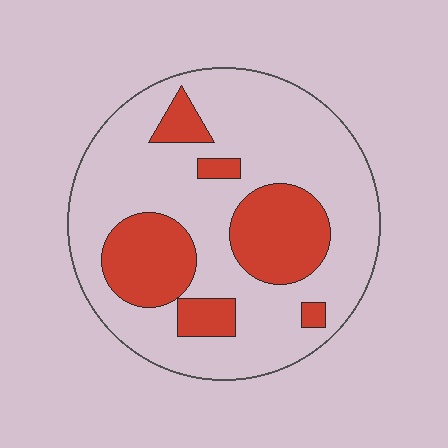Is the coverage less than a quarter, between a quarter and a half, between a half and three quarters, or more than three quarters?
Between a quarter and a half.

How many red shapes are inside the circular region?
6.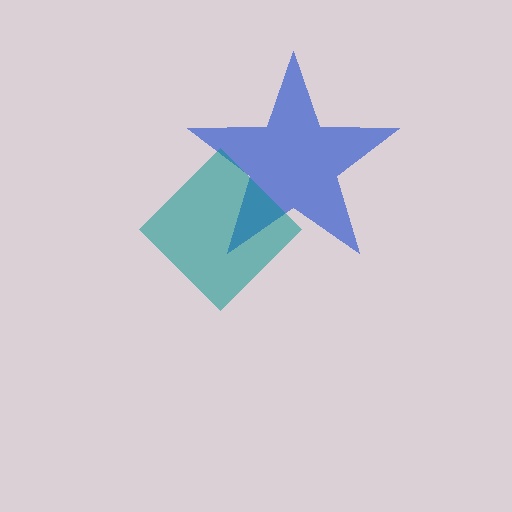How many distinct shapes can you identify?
There are 2 distinct shapes: a blue star, a teal diamond.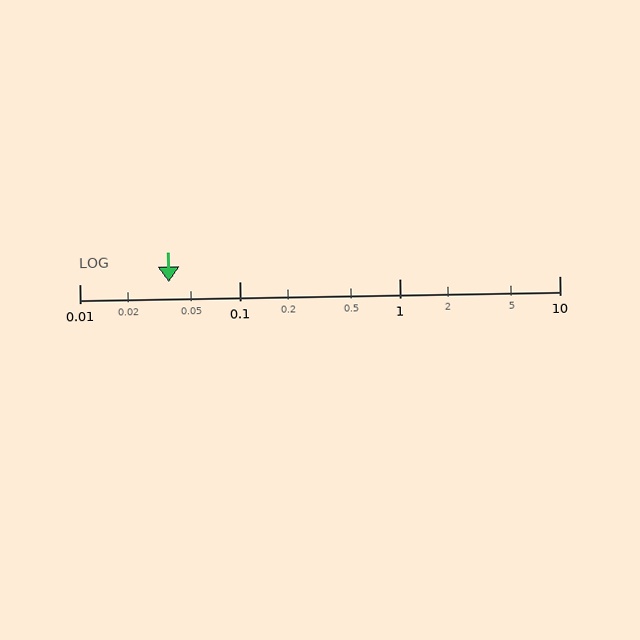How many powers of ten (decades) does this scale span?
The scale spans 3 decades, from 0.01 to 10.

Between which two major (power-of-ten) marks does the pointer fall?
The pointer is between 0.01 and 0.1.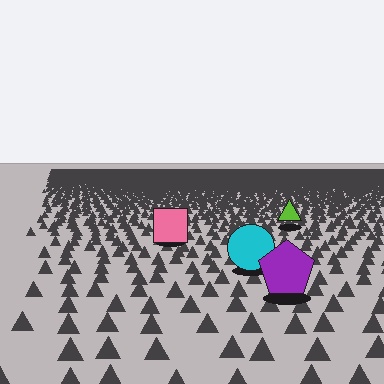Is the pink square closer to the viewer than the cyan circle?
No. The cyan circle is closer — you can tell from the texture gradient: the ground texture is coarser near it.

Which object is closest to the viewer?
The purple pentagon is closest. The texture marks near it are larger and more spread out.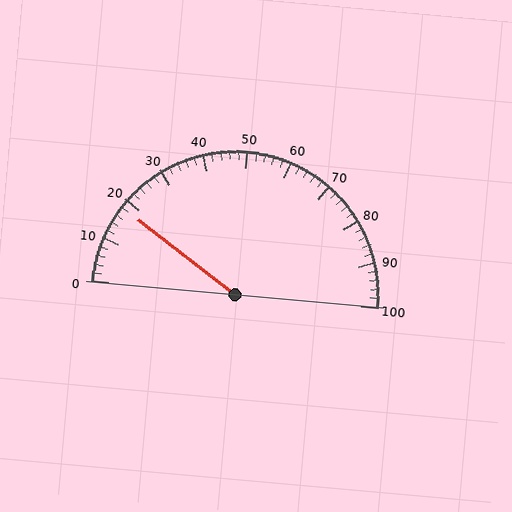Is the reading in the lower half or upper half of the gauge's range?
The reading is in the lower half of the range (0 to 100).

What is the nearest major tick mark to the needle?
The nearest major tick mark is 20.